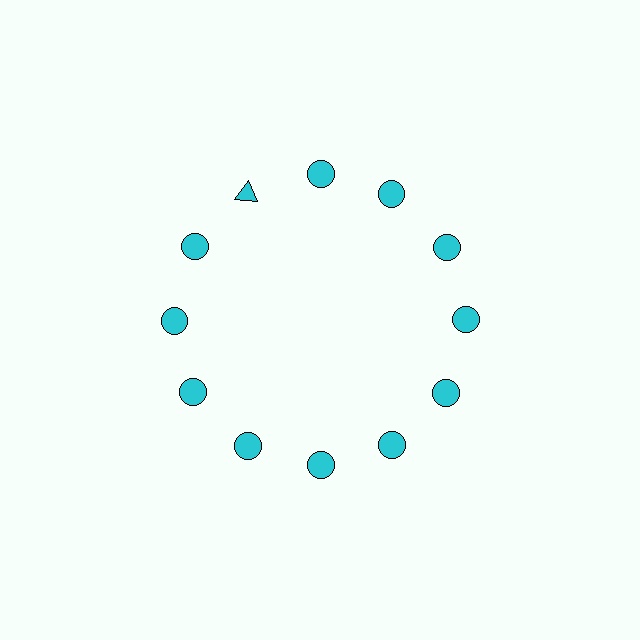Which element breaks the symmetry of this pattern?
The cyan triangle at roughly the 11 o'clock position breaks the symmetry. All other shapes are cyan circles.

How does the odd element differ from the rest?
It has a different shape: triangle instead of circle.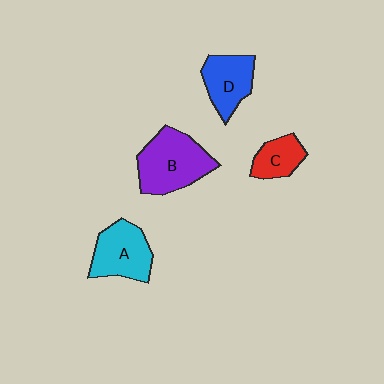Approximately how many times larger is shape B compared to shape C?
Approximately 2.1 times.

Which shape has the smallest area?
Shape C (red).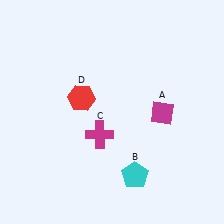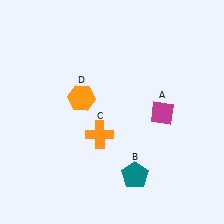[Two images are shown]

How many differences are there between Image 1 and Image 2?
There are 3 differences between the two images.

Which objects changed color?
B changed from cyan to teal. C changed from magenta to orange. D changed from red to orange.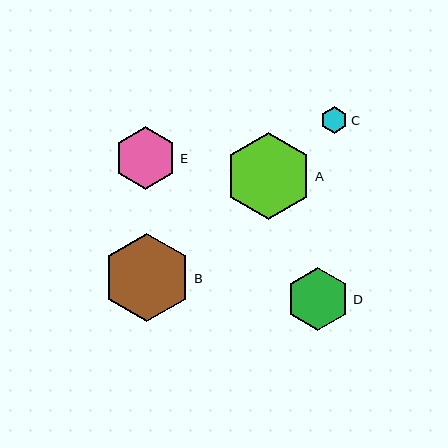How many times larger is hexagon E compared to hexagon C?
Hexagon E is approximately 2.4 times the size of hexagon C.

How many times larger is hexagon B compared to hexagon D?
Hexagon B is approximately 1.4 times the size of hexagon D.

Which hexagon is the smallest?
Hexagon C is the smallest with a size of approximately 27 pixels.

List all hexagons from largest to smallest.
From largest to smallest: B, A, D, E, C.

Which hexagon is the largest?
Hexagon B is the largest with a size of approximately 89 pixels.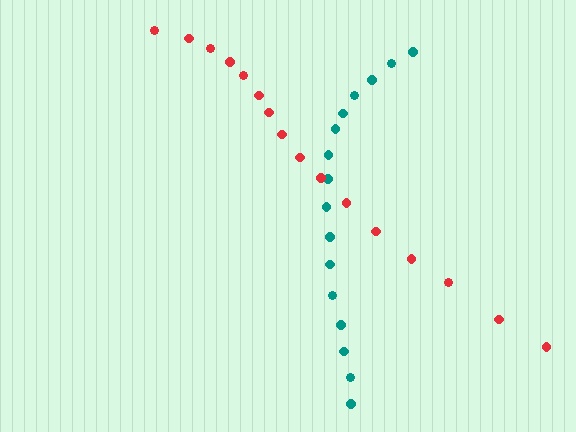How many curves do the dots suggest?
There are 2 distinct paths.